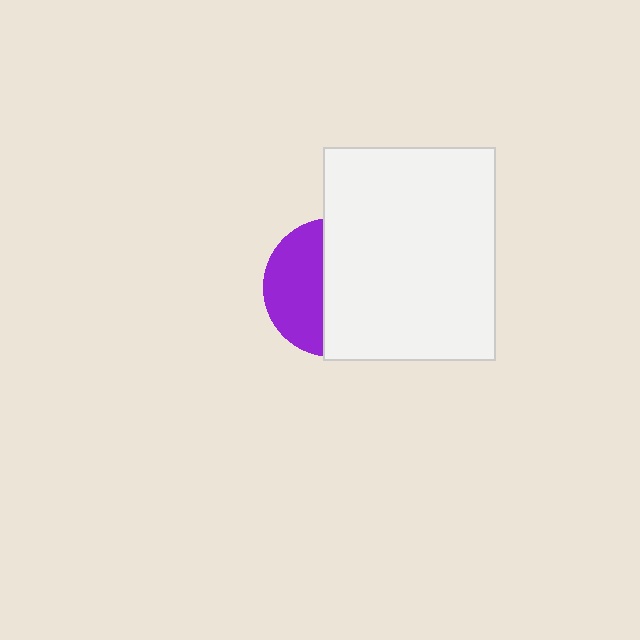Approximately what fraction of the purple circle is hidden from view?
Roughly 58% of the purple circle is hidden behind the white rectangle.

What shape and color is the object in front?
The object in front is a white rectangle.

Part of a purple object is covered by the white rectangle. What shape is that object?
It is a circle.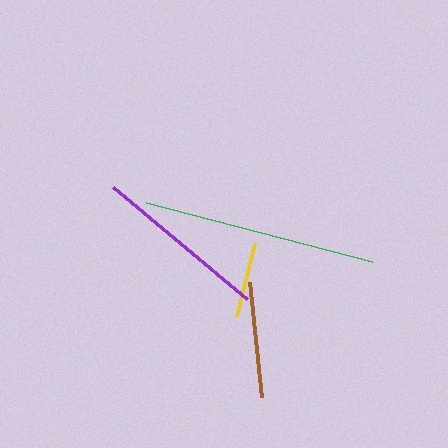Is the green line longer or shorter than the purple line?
The green line is longer than the purple line.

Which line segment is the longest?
The green line is the longest at approximately 234 pixels.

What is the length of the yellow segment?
The yellow segment is approximately 75 pixels long.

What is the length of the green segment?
The green segment is approximately 234 pixels long.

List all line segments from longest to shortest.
From longest to shortest: green, purple, brown, yellow.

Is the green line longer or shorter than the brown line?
The green line is longer than the brown line.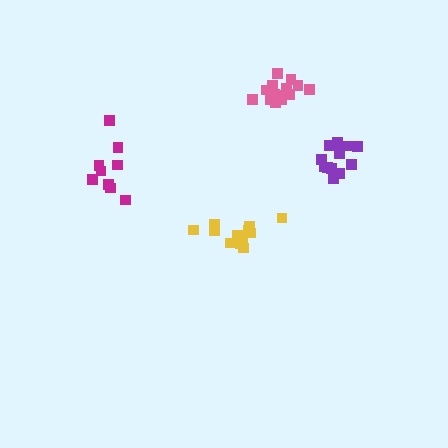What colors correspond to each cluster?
The clusters are colored: pink, magenta, yellow, purple.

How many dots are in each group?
Group 1: 14 dots, Group 2: 9 dots, Group 3: 13 dots, Group 4: 12 dots (48 total).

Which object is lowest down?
The yellow cluster is bottommost.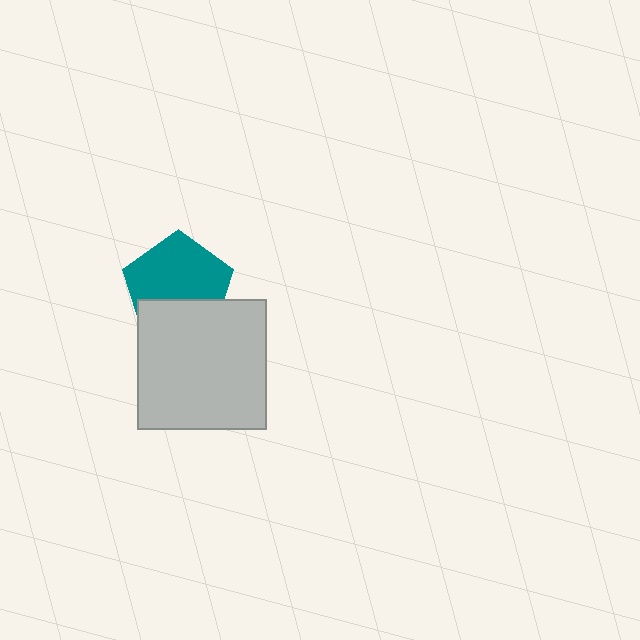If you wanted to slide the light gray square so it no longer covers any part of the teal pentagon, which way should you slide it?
Slide it down — that is the most direct way to separate the two shapes.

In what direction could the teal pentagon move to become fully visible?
The teal pentagon could move up. That would shift it out from behind the light gray square entirely.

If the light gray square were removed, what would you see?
You would see the complete teal pentagon.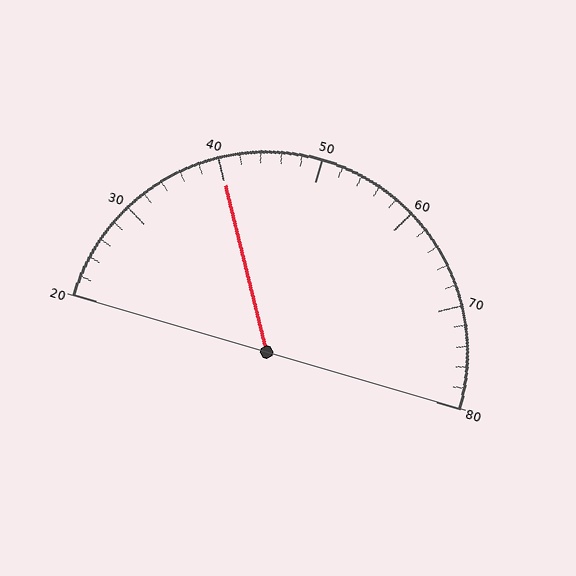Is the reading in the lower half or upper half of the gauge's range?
The reading is in the lower half of the range (20 to 80).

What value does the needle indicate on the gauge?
The needle indicates approximately 40.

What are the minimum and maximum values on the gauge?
The gauge ranges from 20 to 80.